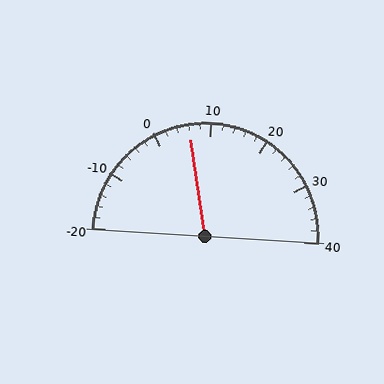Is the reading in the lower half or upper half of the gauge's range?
The reading is in the lower half of the range (-20 to 40).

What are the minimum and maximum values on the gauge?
The gauge ranges from -20 to 40.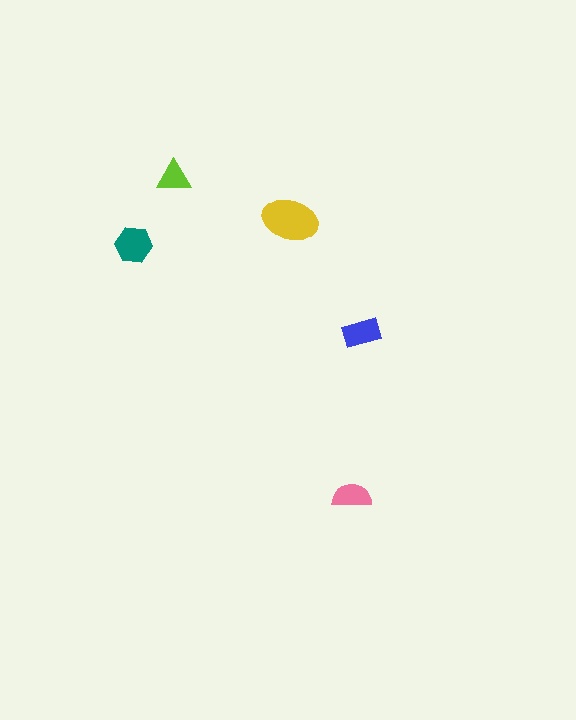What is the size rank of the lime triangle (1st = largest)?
5th.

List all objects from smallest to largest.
The lime triangle, the pink semicircle, the blue rectangle, the teal hexagon, the yellow ellipse.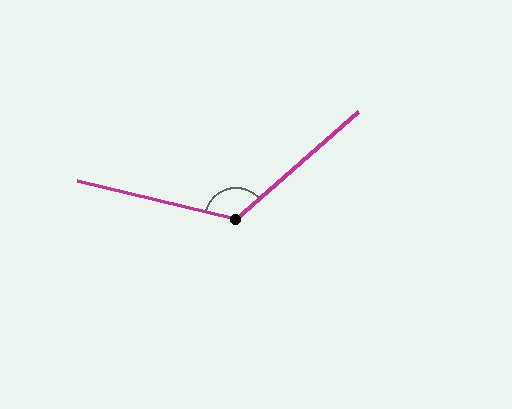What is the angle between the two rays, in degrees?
Approximately 125 degrees.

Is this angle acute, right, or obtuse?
It is obtuse.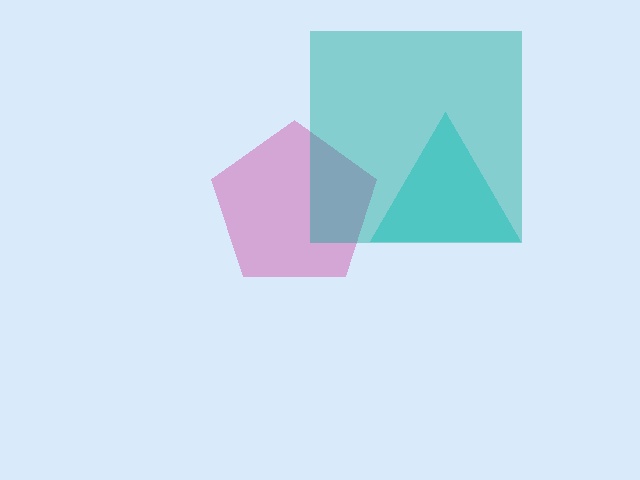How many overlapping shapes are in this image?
There are 3 overlapping shapes in the image.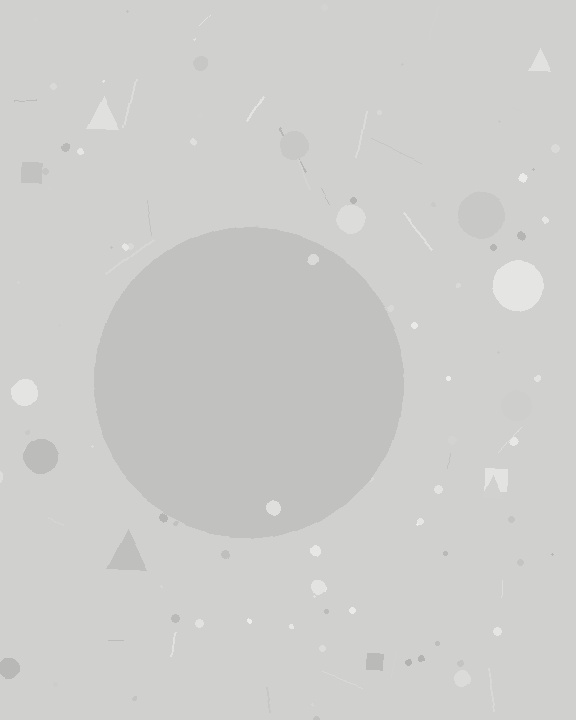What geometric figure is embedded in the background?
A circle is embedded in the background.